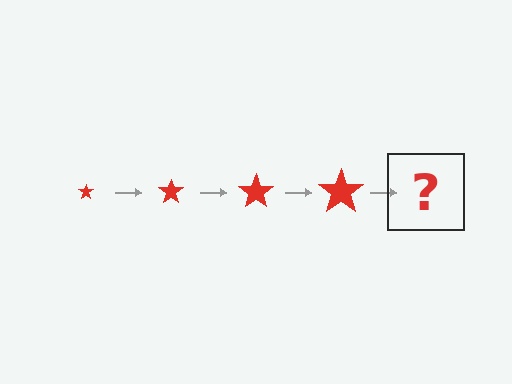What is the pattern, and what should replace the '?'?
The pattern is that the star gets progressively larger each step. The '?' should be a red star, larger than the previous one.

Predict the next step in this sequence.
The next step is a red star, larger than the previous one.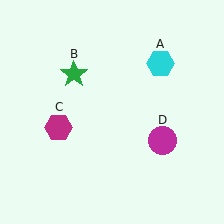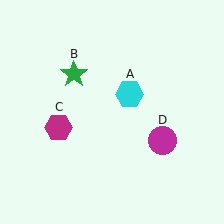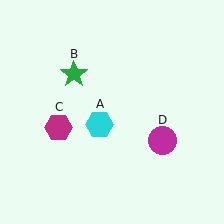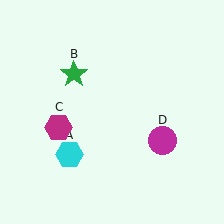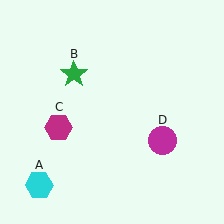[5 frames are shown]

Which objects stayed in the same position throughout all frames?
Green star (object B) and magenta hexagon (object C) and magenta circle (object D) remained stationary.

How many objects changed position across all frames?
1 object changed position: cyan hexagon (object A).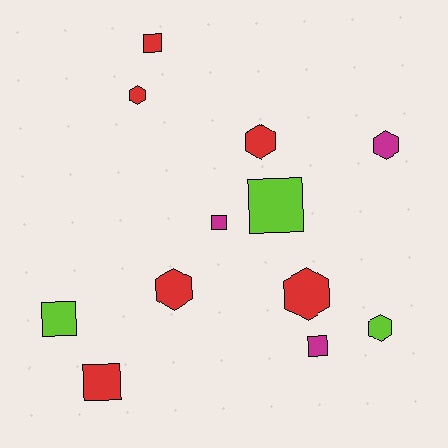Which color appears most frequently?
Red, with 6 objects.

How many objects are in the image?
There are 12 objects.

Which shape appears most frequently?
Square, with 6 objects.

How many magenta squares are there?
There are 2 magenta squares.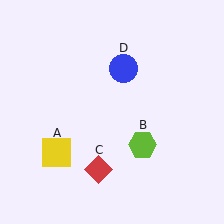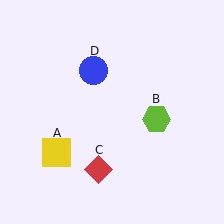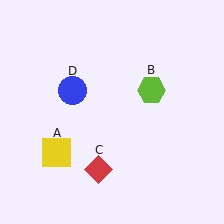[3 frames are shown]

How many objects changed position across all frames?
2 objects changed position: lime hexagon (object B), blue circle (object D).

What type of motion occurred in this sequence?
The lime hexagon (object B), blue circle (object D) rotated counterclockwise around the center of the scene.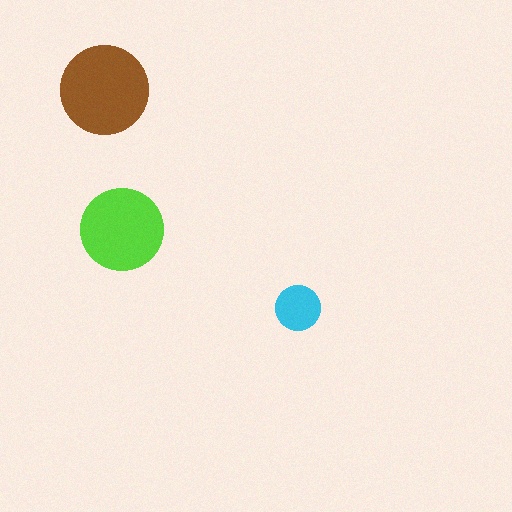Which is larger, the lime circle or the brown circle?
The brown one.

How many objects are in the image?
There are 3 objects in the image.